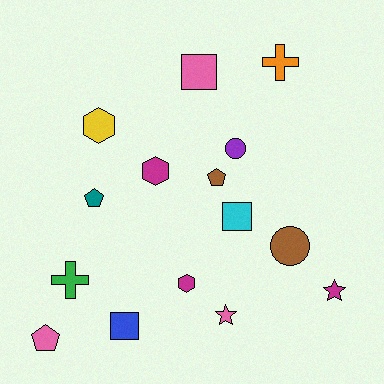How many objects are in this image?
There are 15 objects.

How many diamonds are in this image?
There are no diamonds.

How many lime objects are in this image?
There are no lime objects.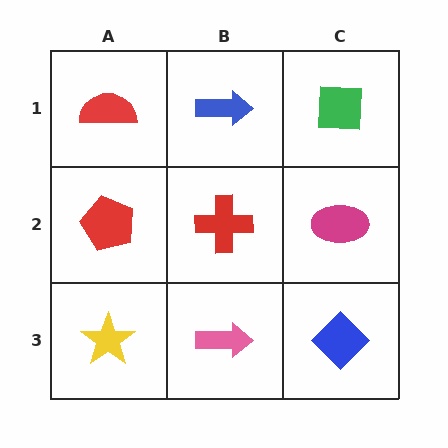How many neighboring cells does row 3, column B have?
3.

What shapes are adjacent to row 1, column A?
A red pentagon (row 2, column A), a blue arrow (row 1, column B).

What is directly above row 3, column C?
A magenta ellipse.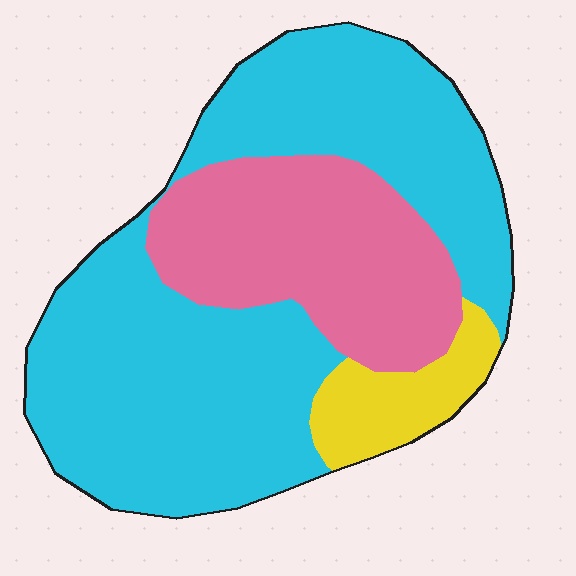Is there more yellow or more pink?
Pink.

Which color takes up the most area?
Cyan, at roughly 65%.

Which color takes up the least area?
Yellow, at roughly 10%.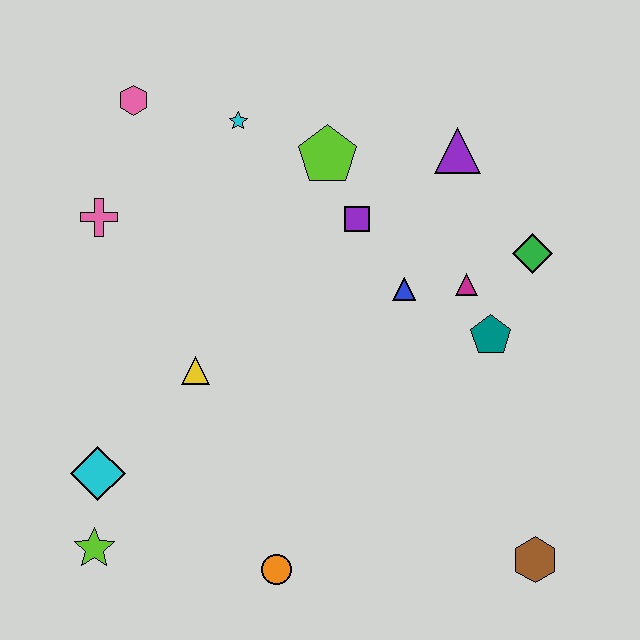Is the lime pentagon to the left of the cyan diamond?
No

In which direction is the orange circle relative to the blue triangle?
The orange circle is below the blue triangle.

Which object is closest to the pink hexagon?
The cyan star is closest to the pink hexagon.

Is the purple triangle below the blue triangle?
No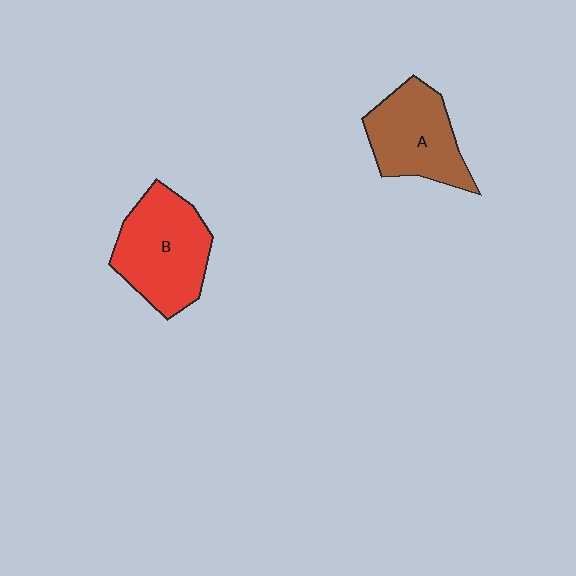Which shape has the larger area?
Shape B (red).